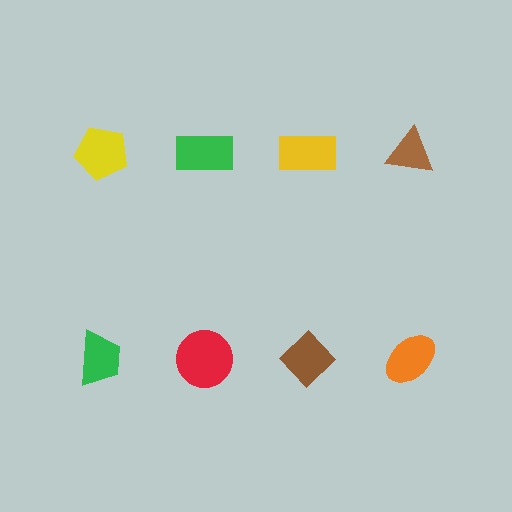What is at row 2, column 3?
A brown diamond.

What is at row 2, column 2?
A red circle.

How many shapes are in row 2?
4 shapes.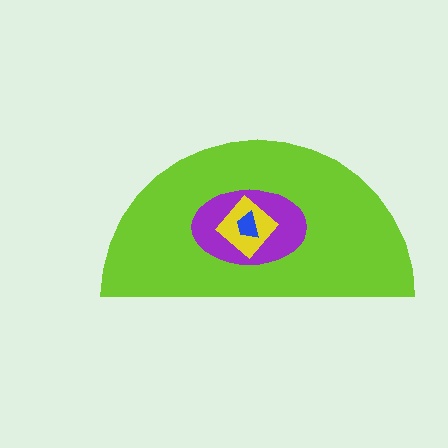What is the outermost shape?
The lime semicircle.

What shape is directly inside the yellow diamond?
The blue trapezoid.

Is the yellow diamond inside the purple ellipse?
Yes.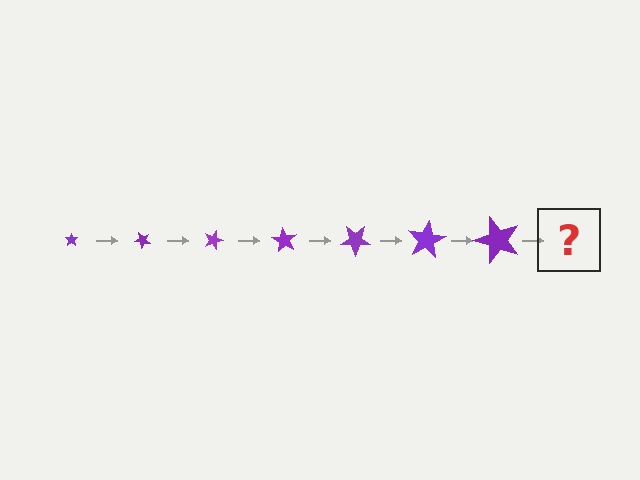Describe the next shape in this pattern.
It should be a star, larger than the previous one and rotated 315 degrees from the start.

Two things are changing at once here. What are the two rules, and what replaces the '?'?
The two rules are that the star grows larger each step and it rotates 45 degrees each step. The '?' should be a star, larger than the previous one and rotated 315 degrees from the start.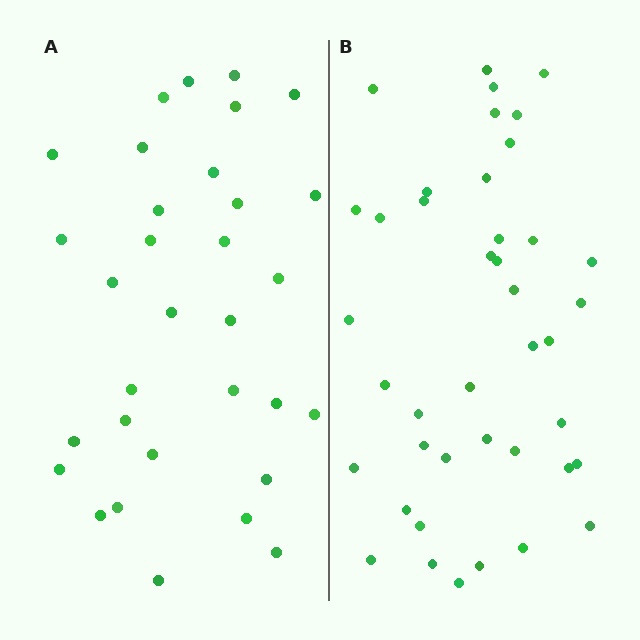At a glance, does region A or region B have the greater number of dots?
Region B (the right region) has more dots.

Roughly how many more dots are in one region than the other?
Region B has roughly 8 or so more dots than region A.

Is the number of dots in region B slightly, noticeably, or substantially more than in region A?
Region B has noticeably more, but not dramatically so. The ratio is roughly 1.3 to 1.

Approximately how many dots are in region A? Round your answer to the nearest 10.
About 30 dots. (The exact count is 32, which rounds to 30.)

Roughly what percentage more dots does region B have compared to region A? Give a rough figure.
About 30% more.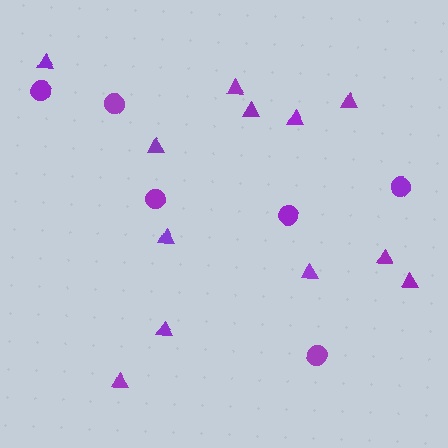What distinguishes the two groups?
There are 2 groups: one group of circles (6) and one group of triangles (12).